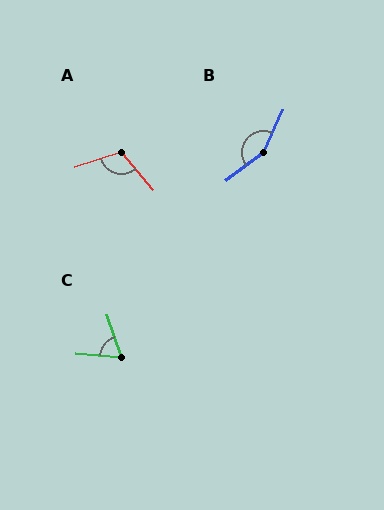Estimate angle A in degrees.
Approximately 113 degrees.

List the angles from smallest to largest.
C (66°), A (113°), B (151°).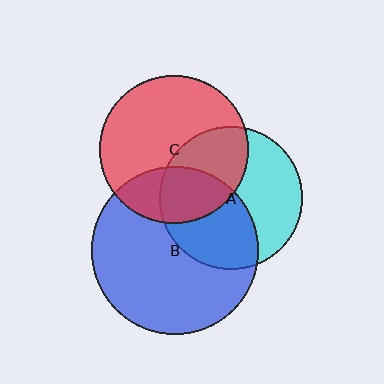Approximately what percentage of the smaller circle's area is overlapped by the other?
Approximately 25%.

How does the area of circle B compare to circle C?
Approximately 1.3 times.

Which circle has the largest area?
Circle B (blue).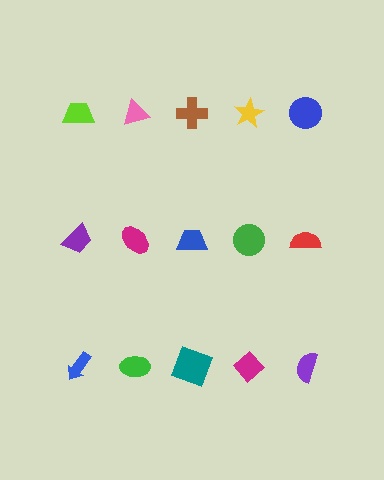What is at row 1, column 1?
A lime trapezoid.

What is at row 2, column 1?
A purple trapezoid.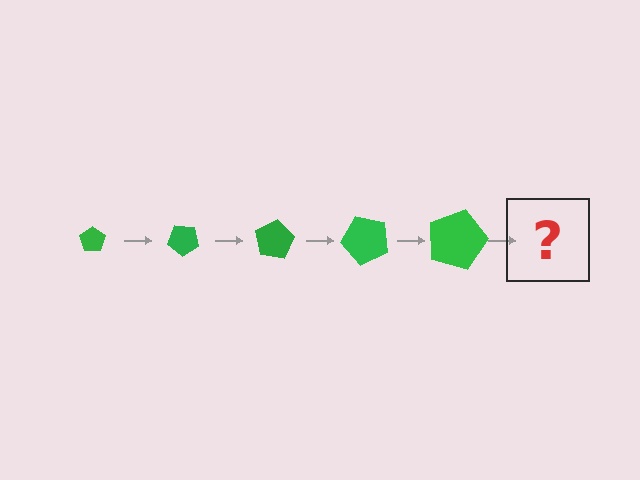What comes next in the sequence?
The next element should be a pentagon, larger than the previous one and rotated 200 degrees from the start.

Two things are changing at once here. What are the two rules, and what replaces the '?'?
The two rules are that the pentagon grows larger each step and it rotates 40 degrees each step. The '?' should be a pentagon, larger than the previous one and rotated 200 degrees from the start.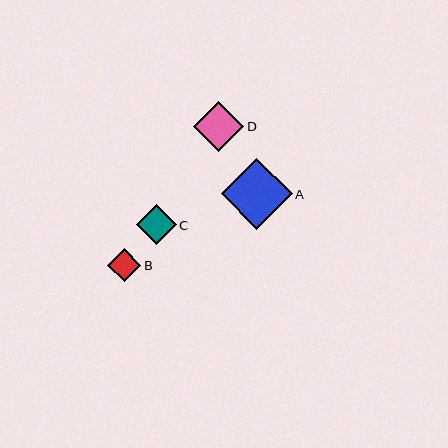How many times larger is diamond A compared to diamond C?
Diamond A is approximately 1.8 times the size of diamond C.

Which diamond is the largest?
Diamond A is the largest with a size of approximately 70 pixels.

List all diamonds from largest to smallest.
From largest to smallest: A, D, C, B.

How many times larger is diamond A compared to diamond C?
Diamond A is approximately 1.8 times the size of diamond C.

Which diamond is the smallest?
Diamond B is the smallest with a size of approximately 33 pixels.